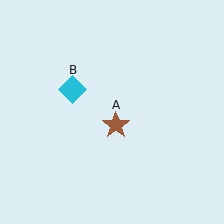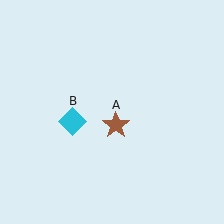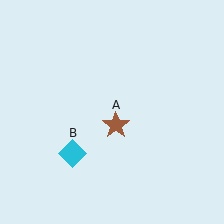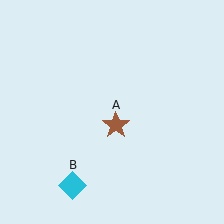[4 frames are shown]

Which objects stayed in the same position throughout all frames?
Brown star (object A) remained stationary.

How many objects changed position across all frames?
1 object changed position: cyan diamond (object B).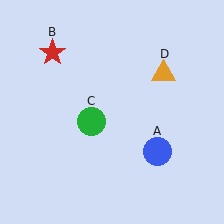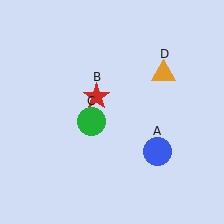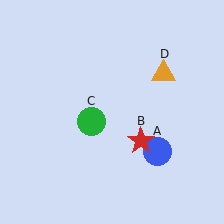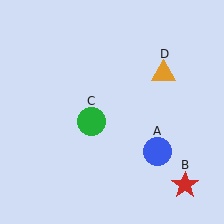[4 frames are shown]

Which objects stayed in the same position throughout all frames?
Blue circle (object A) and green circle (object C) and orange triangle (object D) remained stationary.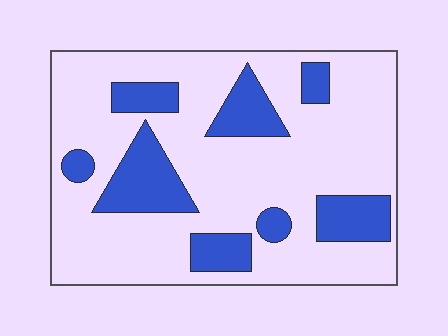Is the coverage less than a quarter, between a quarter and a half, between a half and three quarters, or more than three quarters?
Less than a quarter.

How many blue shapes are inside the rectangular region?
8.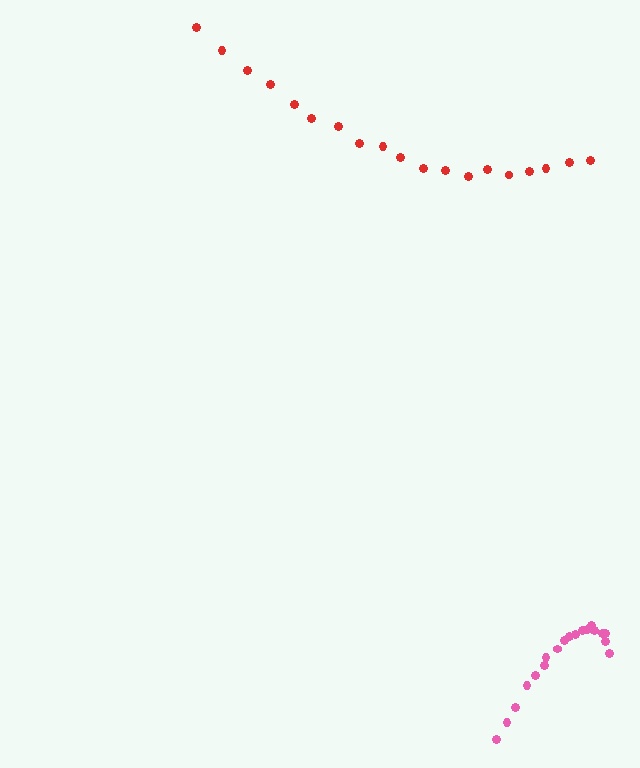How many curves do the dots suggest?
There are 2 distinct paths.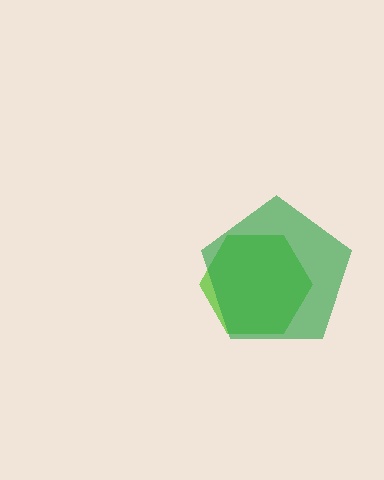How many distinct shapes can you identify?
There are 2 distinct shapes: a lime hexagon, a green pentagon.